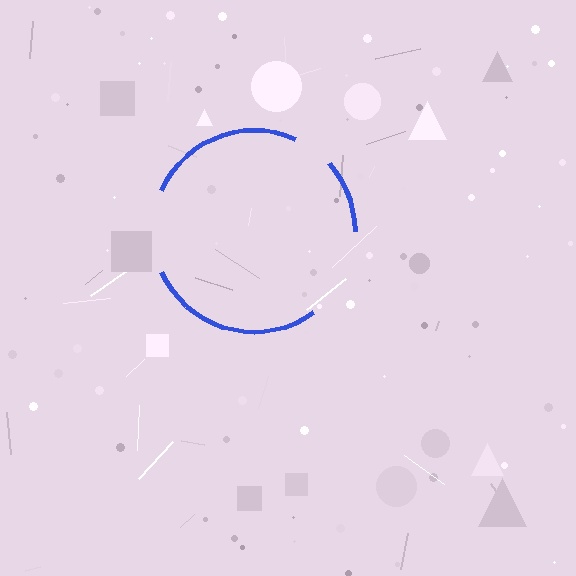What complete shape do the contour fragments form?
The contour fragments form a circle.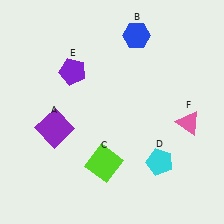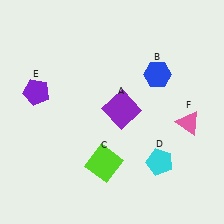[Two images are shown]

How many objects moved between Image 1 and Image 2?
3 objects moved between the two images.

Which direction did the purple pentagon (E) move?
The purple pentagon (E) moved left.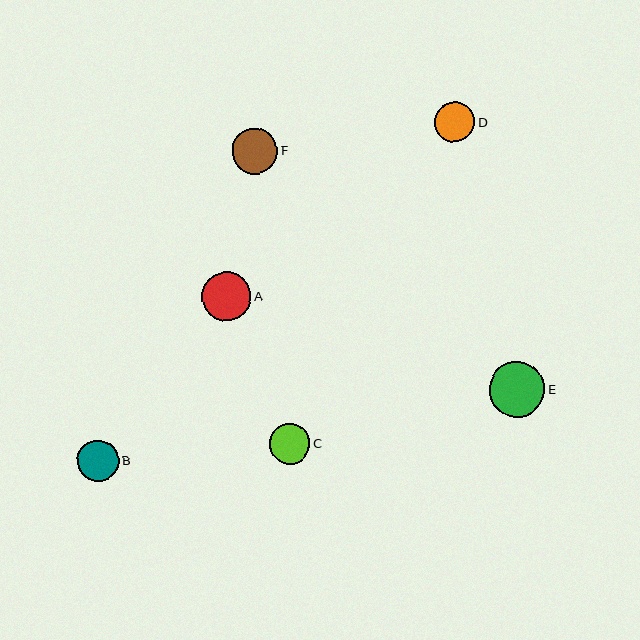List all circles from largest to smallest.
From largest to smallest: E, A, F, B, C, D.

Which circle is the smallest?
Circle D is the smallest with a size of approximately 40 pixels.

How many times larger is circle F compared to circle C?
Circle F is approximately 1.1 times the size of circle C.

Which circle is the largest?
Circle E is the largest with a size of approximately 56 pixels.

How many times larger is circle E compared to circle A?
Circle E is approximately 1.1 times the size of circle A.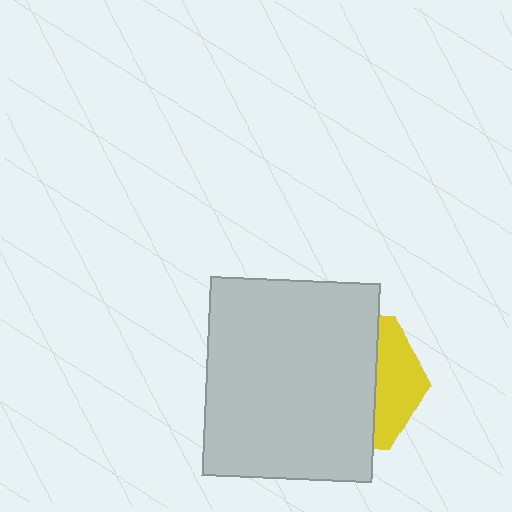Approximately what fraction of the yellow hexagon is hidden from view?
Roughly 69% of the yellow hexagon is hidden behind the light gray rectangle.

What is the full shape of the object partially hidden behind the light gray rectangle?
The partially hidden object is a yellow hexagon.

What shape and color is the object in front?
The object in front is a light gray rectangle.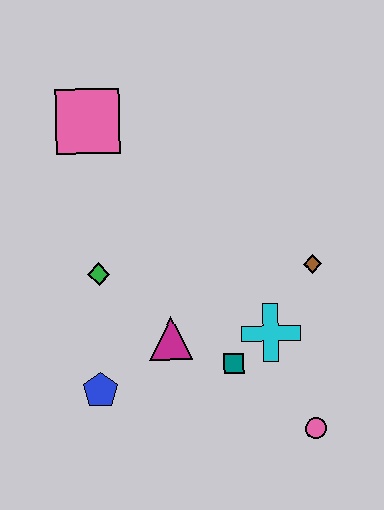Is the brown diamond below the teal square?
No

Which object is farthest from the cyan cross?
The pink square is farthest from the cyan cross.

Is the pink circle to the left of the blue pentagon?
No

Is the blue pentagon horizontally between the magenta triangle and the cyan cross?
No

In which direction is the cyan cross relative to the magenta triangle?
The cyan cross is to the right of the magenta triangle.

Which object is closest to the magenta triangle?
The teal square is closest to the magenta triangle.